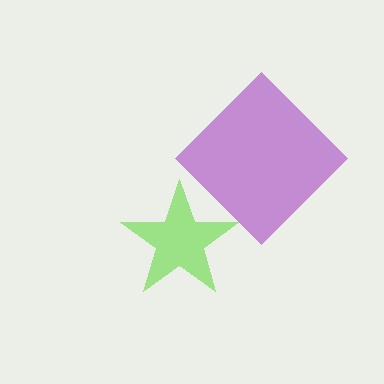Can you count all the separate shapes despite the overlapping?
Yes, there are 2 separate shapes.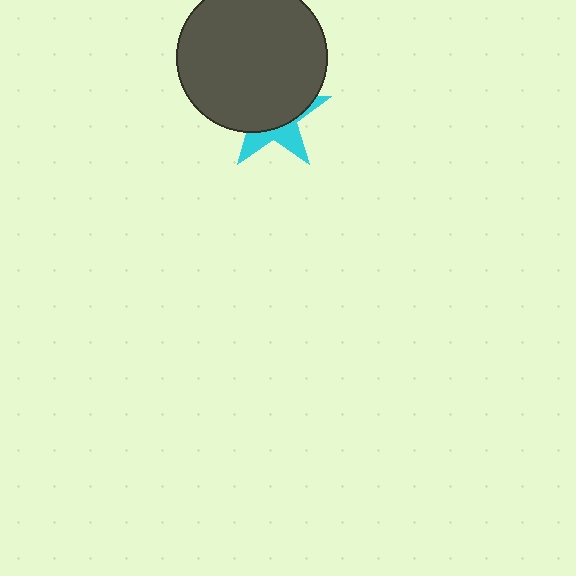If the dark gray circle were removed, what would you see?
You would see the complete cyan star.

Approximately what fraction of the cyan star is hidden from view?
Roughly 66% of the cyan star is hidden behind the dark gray circle.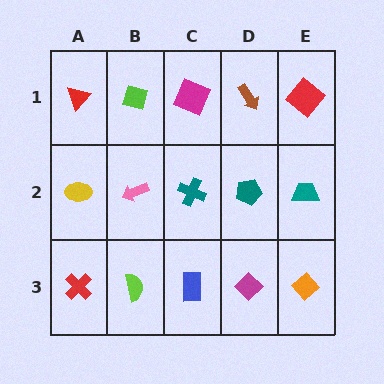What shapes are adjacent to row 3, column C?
A teal cross (row 2, column C), a lime semicircle (row 3, column B), a magenta diamond (row 3, column D).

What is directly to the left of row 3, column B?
A red cross.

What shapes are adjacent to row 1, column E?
A teal trapezoid (row 2, column E), a brown arrow (row 1, column D).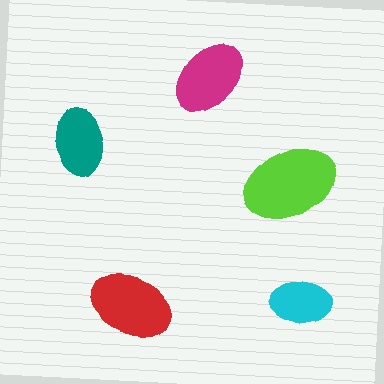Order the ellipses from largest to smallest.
the lime one, the red one, the magenta one, the teal one, the cyan one.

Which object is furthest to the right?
The cyan ellipse is rightmost.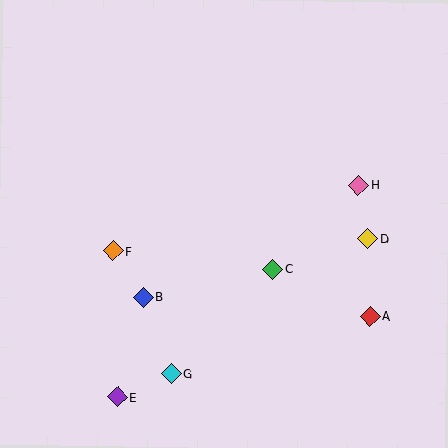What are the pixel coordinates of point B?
Point B is at (143, 297).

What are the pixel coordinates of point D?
Point D is at (367, 239).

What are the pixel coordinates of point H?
Point H is at (359, 185).